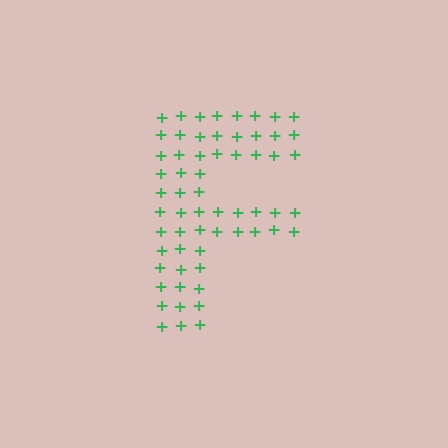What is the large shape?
The large shape is the letter F.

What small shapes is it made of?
It is made of small plus signs.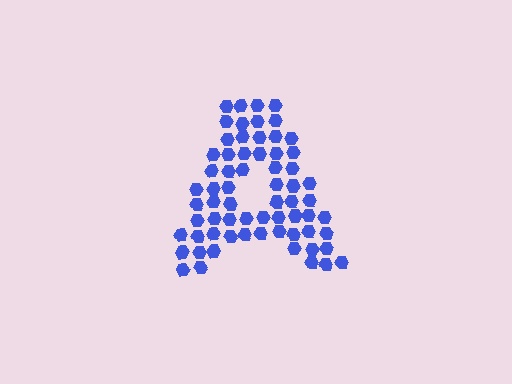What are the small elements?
The small elements are hexagons.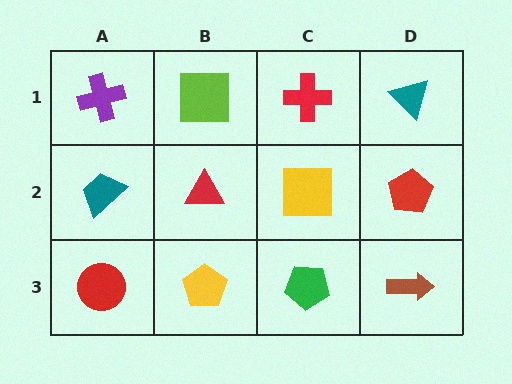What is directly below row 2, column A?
A red circle.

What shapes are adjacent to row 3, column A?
A teal trapezoid (row 2, column A), a yellow pentagon (row 3, column B).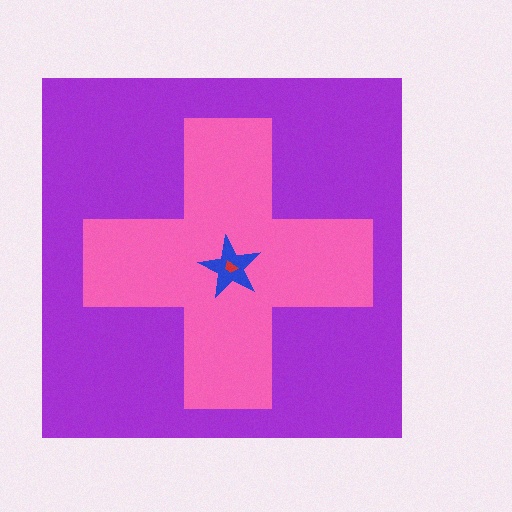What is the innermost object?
The red trapezoid.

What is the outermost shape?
The purple square.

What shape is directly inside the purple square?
The pink cross.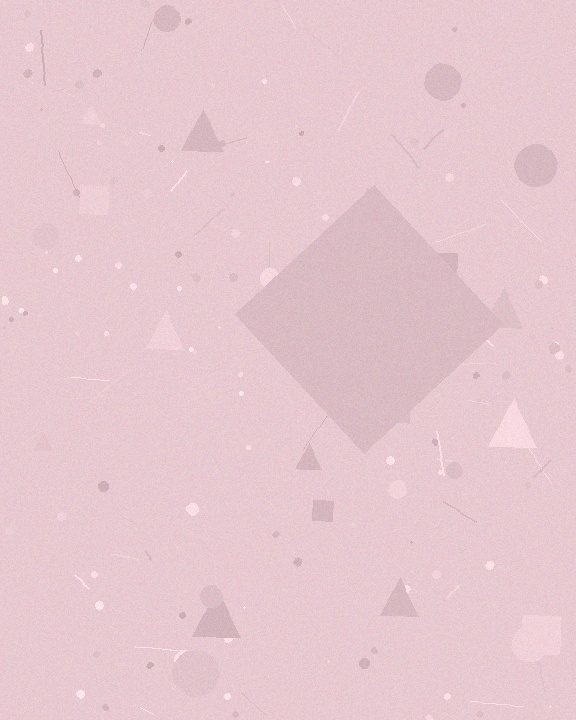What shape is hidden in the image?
A diamond is hidden in the image.